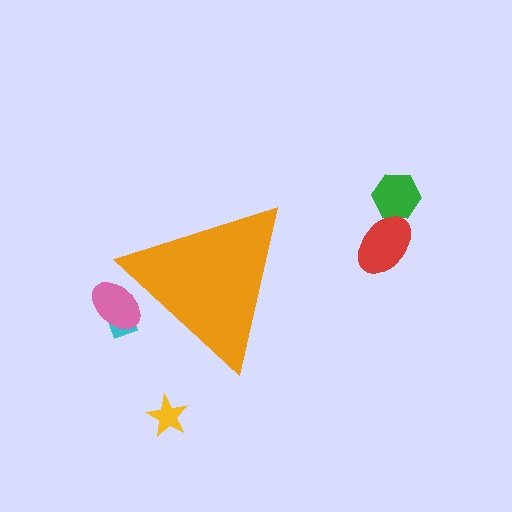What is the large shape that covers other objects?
An orange triangle.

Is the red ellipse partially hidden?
No, the red ellipse is fully visible.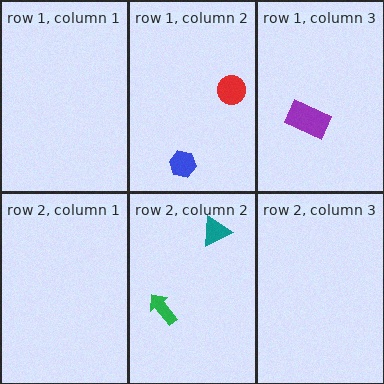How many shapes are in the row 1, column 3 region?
1.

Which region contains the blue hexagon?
The row 1, column 2 region.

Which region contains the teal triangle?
The row 2, column 2 region.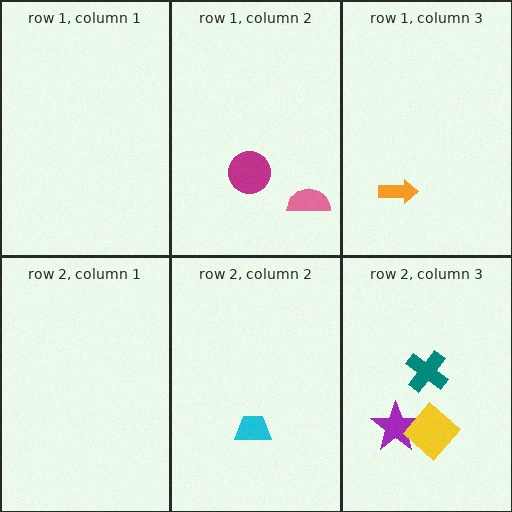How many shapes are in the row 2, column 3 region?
3.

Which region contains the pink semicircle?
The row 1, column 2 region.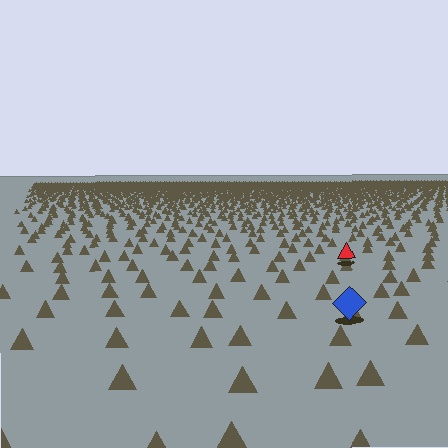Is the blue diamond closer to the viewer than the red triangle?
Yes. The blue diamond is closer — you can tell from the texture gradient: the ground texture is coarser near it.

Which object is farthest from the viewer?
The red triangle is farthest from the viewer. It appears smaller and the ground texture around it is denser.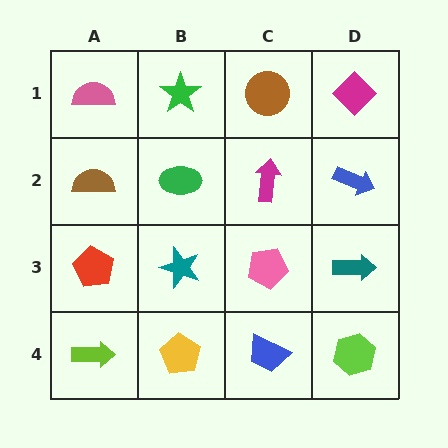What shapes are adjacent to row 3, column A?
A brown semicircle (row 2, column A), a lime arrow (row 4, column A), a teal star (row 3, column B).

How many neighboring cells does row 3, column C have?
4.